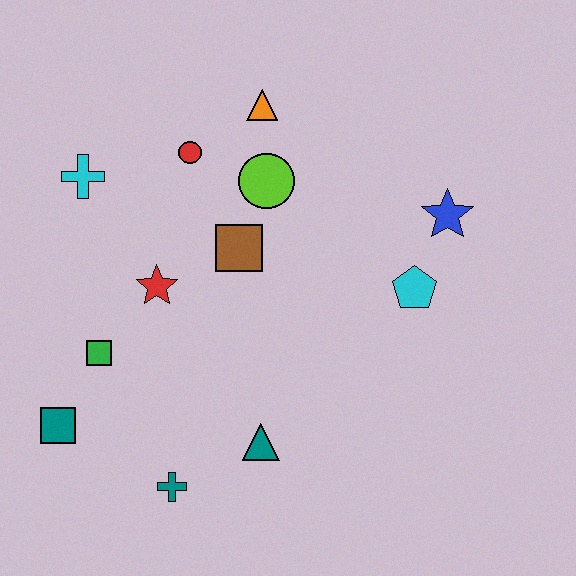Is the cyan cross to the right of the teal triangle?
No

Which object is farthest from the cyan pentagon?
The teal square is farthest from the cyan pentagon.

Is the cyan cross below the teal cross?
No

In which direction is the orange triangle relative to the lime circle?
The orange triangle is above the lime circle.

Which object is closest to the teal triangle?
The teal cross is closest to the teal triangle.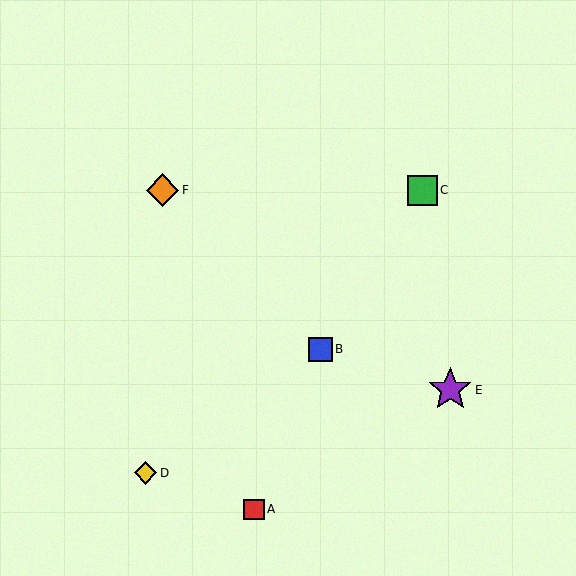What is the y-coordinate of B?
Object B is at y≈349.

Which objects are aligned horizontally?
Objects C, F are aligned horizontally.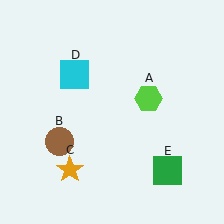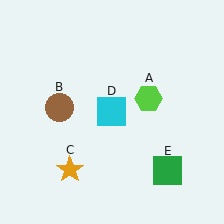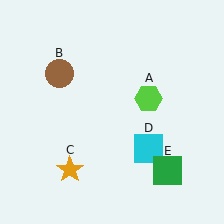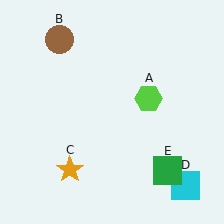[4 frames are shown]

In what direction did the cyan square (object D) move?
The cyan square (object D) moved down and to the right.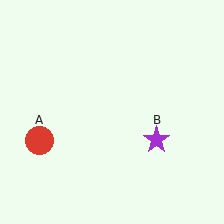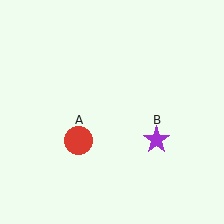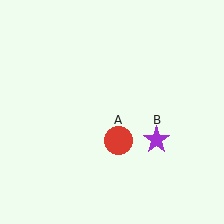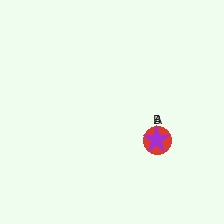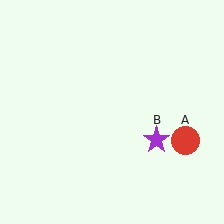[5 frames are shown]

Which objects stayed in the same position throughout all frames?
Purple star (object B) remained stationary.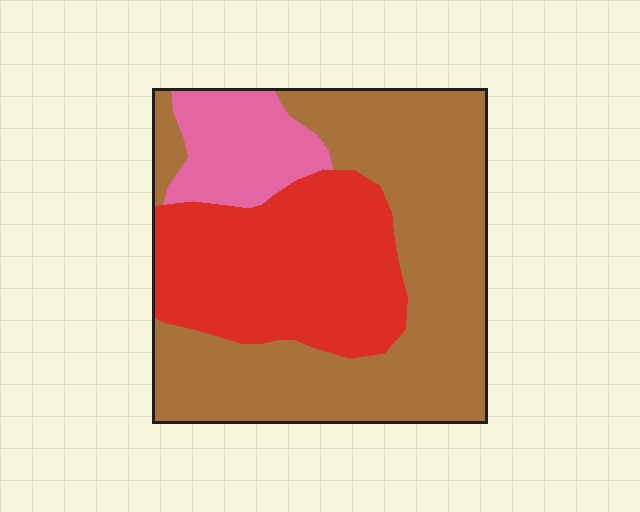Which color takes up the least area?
Pink, at roughly 15%.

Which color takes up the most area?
Brown, at roughly 55%.